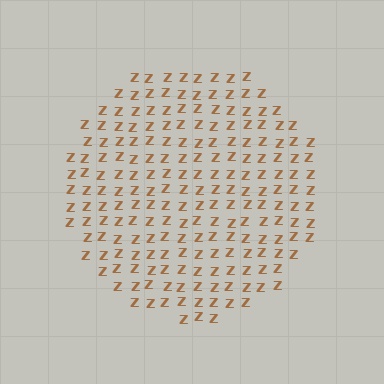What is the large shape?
The large shape is a circle.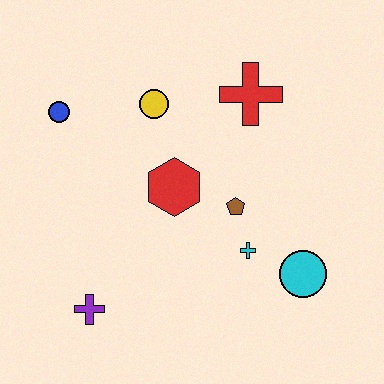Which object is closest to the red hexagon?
The brown pentagon is closest to the red hexagon.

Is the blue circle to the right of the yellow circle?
No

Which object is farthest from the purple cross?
The red cross is farthest from the purple cross.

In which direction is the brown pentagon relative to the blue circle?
The brown pentagon is to the right of the blue circle.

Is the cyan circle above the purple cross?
Yes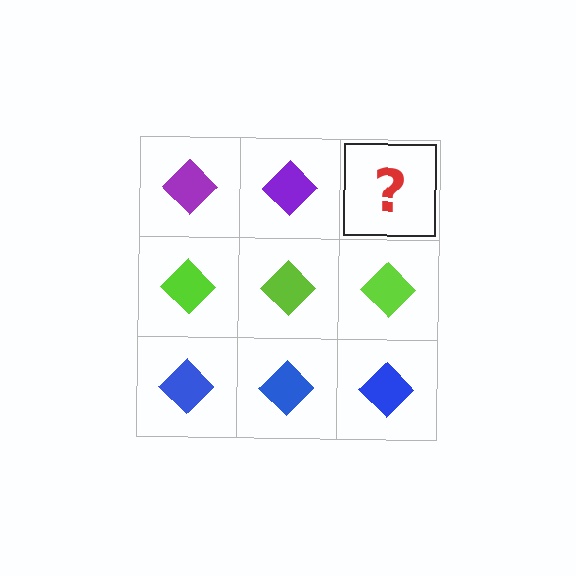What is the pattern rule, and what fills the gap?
The rule is that each row has a consistent color. The gap should be filled with a purple diamond.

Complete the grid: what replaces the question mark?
The question mark should be replaced with a purple diamond.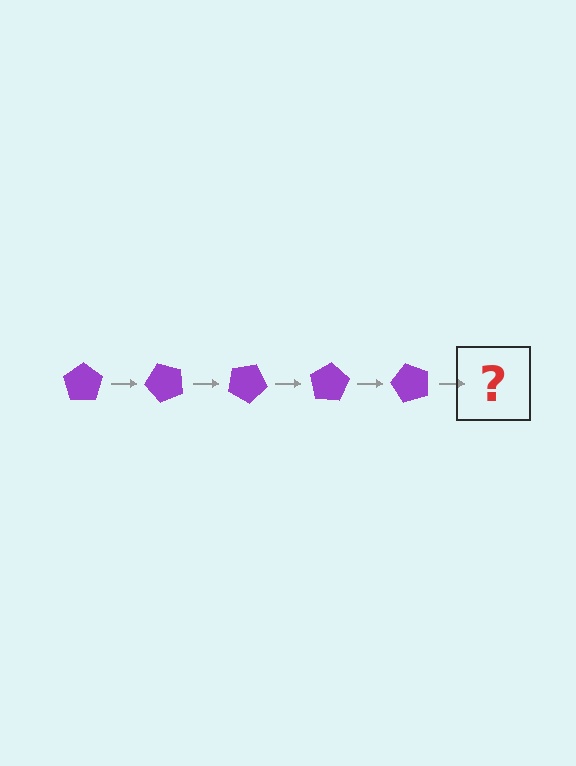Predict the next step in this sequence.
The next step is a purple pentagon rotated 250 degrees.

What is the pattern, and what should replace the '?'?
The pattern is that the pentagon rotates 50 degrees each step. The '?' should be a purple pentagon rotated 250 degrees.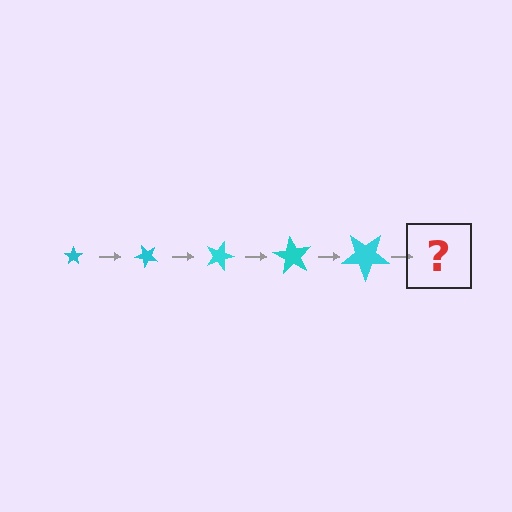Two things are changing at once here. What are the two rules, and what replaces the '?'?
The two rules are that the star grows larger each step and it rotates 45 degrees each step. The '?' should be a star, larger than the previous one and rotated 225 degrees from the start.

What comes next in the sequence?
The next element should be a star, larger than the previous one and rotated 225 degrees from the start.